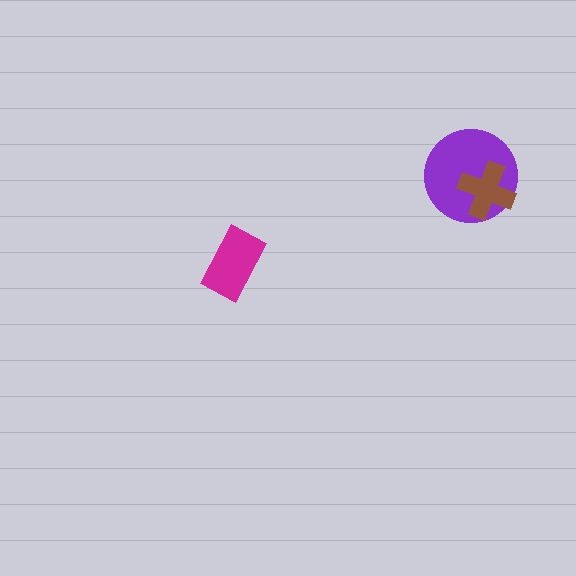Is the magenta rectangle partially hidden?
No, no other shape covers it.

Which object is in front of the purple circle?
The brown cross is in front of the purple circle.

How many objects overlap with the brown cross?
1 object overlaps with the brown cross.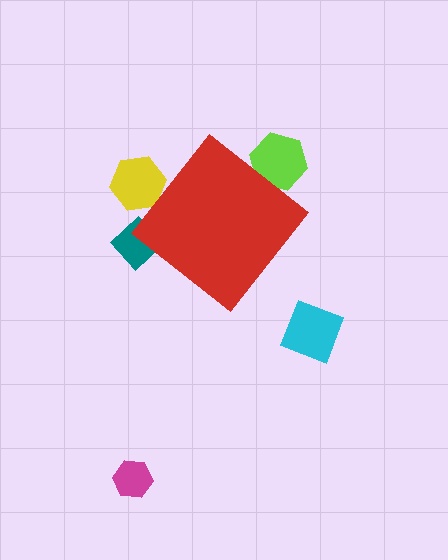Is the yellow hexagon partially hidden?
Yes, the yellow hexagon is partially hidden behind the red diamond.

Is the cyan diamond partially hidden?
No, the cyan diamond is fully visible.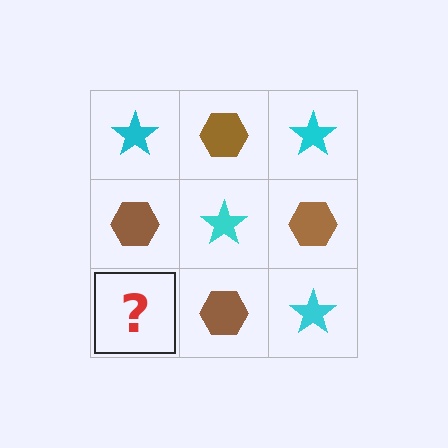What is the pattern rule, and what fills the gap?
The rule is that it alternates cyan star and brown hexagon in a checkerboard pattern. The gap should be filled with a cyan star.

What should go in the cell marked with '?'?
The missing cell should contain a cyan star.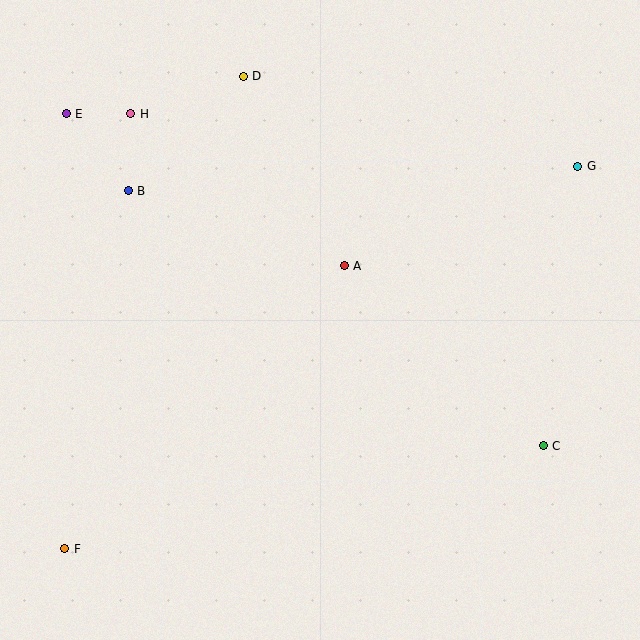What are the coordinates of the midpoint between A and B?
The midpoint between A and B is at (236, 228).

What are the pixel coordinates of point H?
Point H is at (131, 114).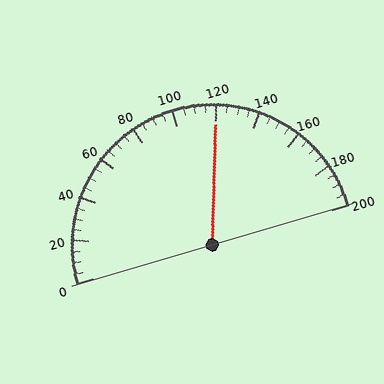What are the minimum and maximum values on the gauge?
The gauge ranges from 0 to 200.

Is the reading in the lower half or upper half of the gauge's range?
The reading is in the upper half of the range (0 to 200).